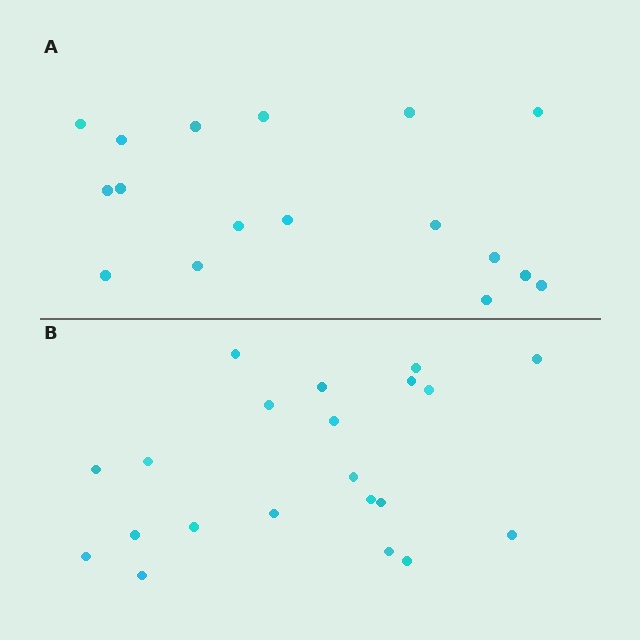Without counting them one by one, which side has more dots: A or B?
Region B (the bottom region) has more dots.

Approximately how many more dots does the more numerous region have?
Region B has about 4 more dots than region A.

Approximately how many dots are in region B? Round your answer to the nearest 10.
About 20 dots. (The exact count is 21, which rounds to 20.)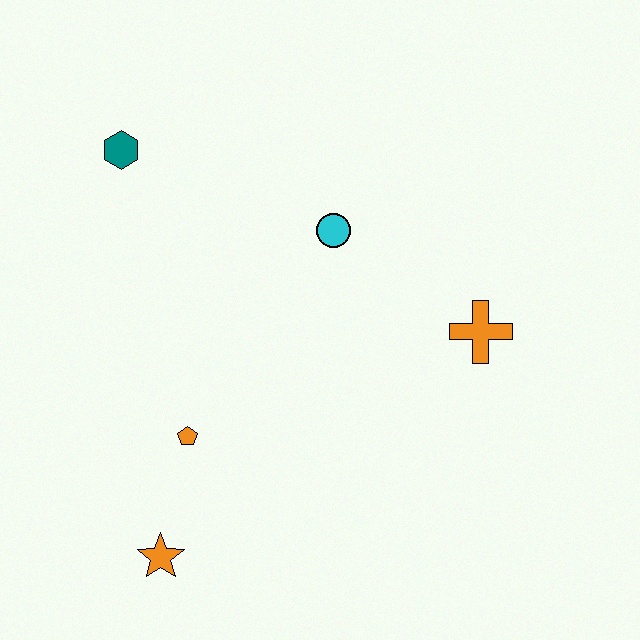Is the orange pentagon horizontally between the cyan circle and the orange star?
Yes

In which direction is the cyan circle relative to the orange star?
The cyan circle is above the orange star.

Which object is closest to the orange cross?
The cyan circle is closest to the orange cross.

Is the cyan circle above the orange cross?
Yes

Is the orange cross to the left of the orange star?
No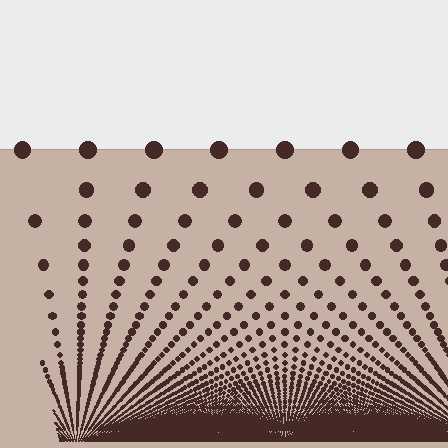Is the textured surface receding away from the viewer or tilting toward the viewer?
The surface appears to tilt toward the viewer. Texture elements get larger and sparser toward the top.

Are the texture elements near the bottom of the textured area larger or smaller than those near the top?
Smaller. The gradient is inverted — elements near the bottom are smaller and denser.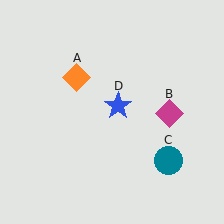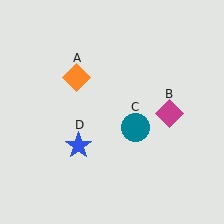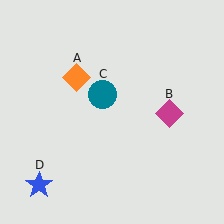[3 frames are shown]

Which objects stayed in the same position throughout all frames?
Orange diamond (object A) and magenta diamond (object B) remained stationary.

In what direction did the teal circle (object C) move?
The teal circle (object C) moved up and to the left.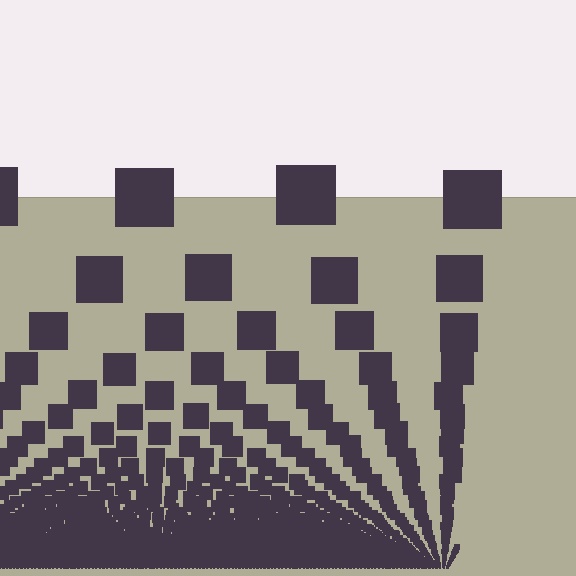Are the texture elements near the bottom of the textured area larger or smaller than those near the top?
Smaller. The gradient is inverted — elements near the bottom are smaller and denser.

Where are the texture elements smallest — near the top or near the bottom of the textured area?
Near the bottom.